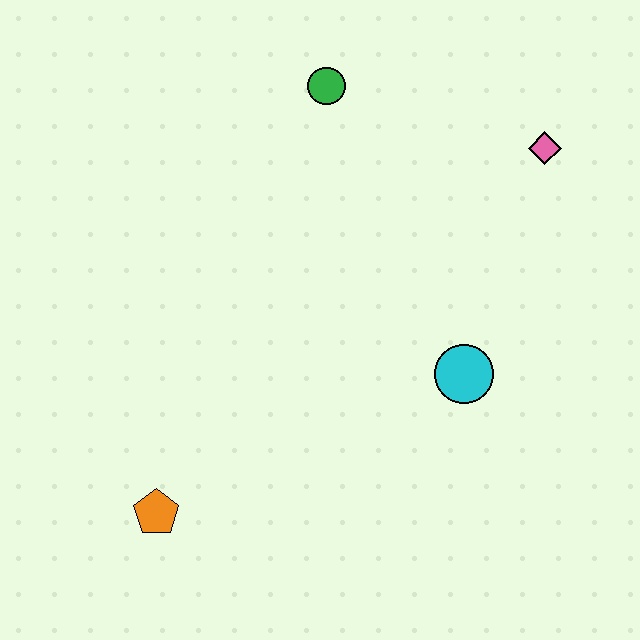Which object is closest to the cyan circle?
The pink diamond is closest to the cyan circle.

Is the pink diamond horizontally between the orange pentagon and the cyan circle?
No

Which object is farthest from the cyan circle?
The orange pentagon is farthest from the cyan circle.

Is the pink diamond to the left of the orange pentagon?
No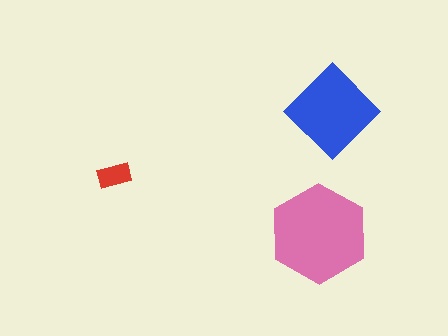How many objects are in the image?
There are 3 objects in the image.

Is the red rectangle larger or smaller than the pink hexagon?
Smaller.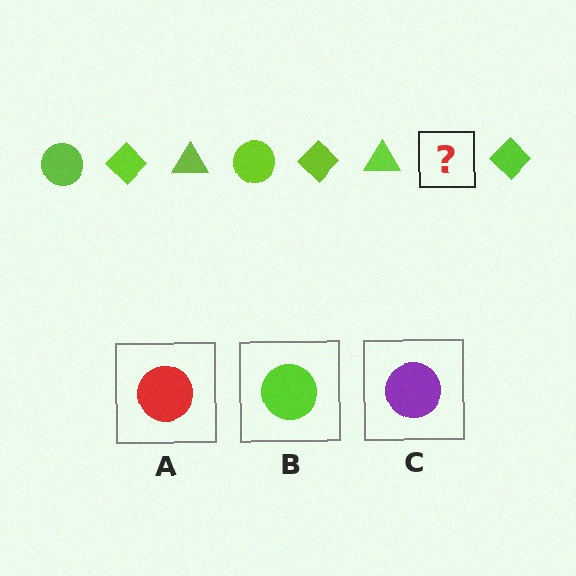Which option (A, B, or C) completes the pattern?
B.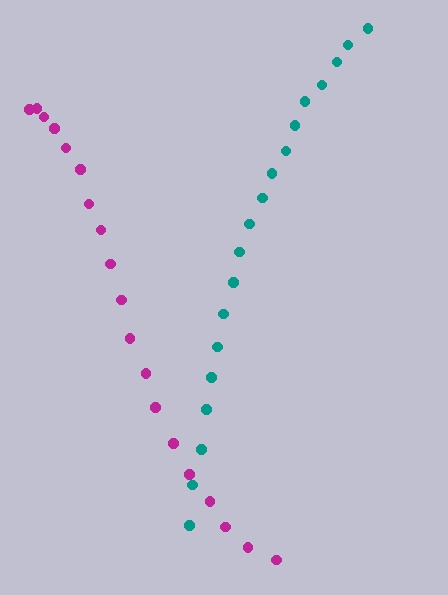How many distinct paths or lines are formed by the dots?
There are 2 distinct paths.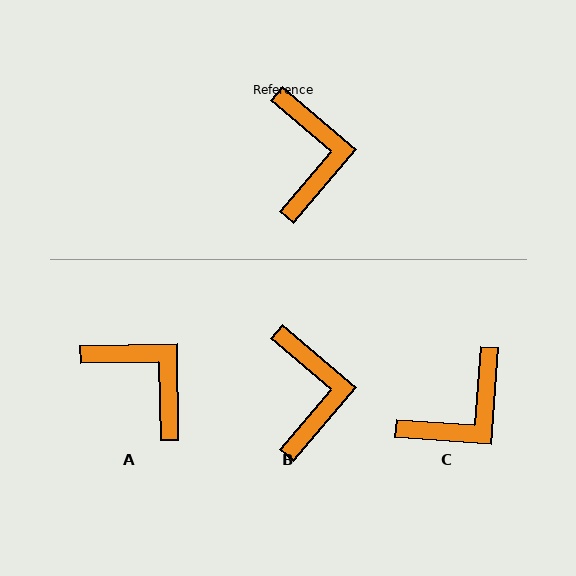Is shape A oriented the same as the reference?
No, it is off by about 42 degrees.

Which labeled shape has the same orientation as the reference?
B.